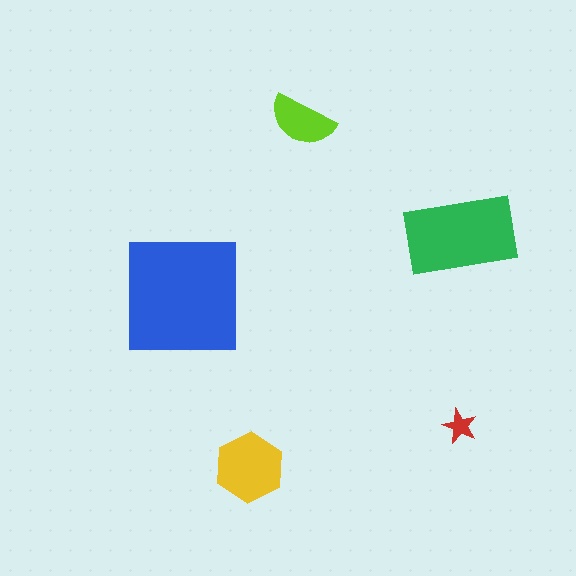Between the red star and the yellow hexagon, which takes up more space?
The yellow hexagon.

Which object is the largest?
The blue square.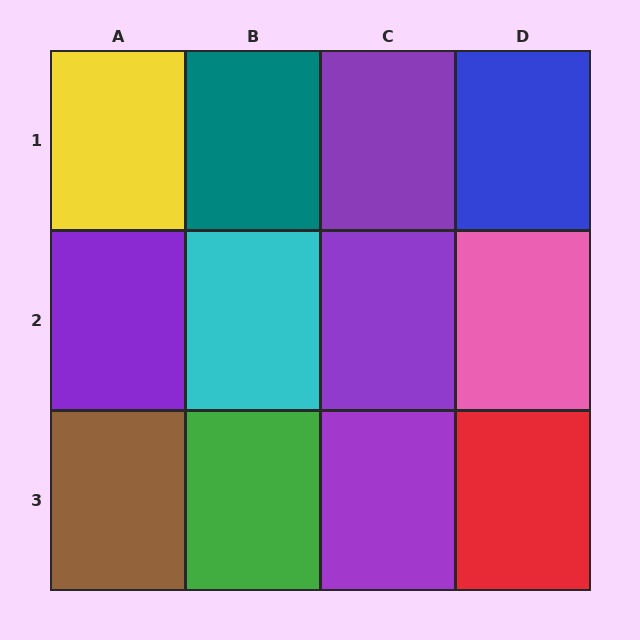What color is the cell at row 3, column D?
Red.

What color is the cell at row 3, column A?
Brown.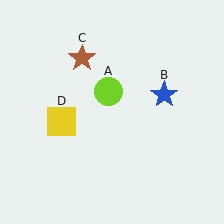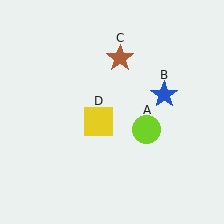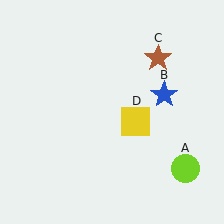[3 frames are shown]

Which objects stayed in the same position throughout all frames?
Blue star (object B) remained stationary.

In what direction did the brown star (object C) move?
The brown star (object C) moved right.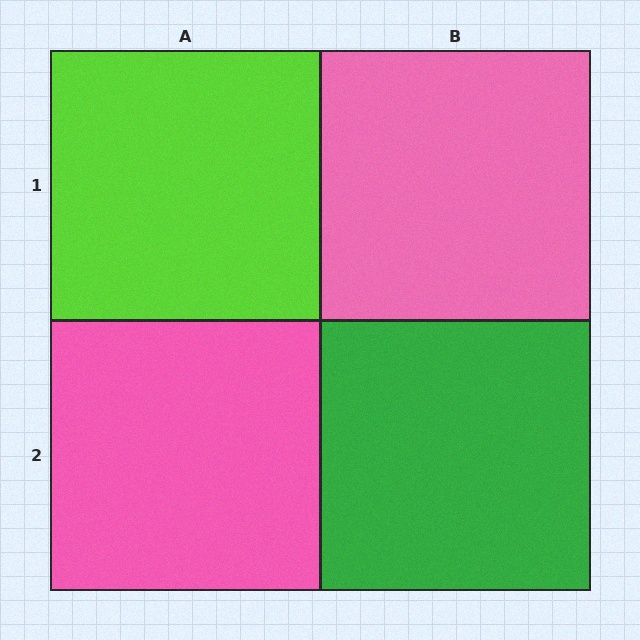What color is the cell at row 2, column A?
Pink.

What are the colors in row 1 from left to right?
Lime, pink.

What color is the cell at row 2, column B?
Green.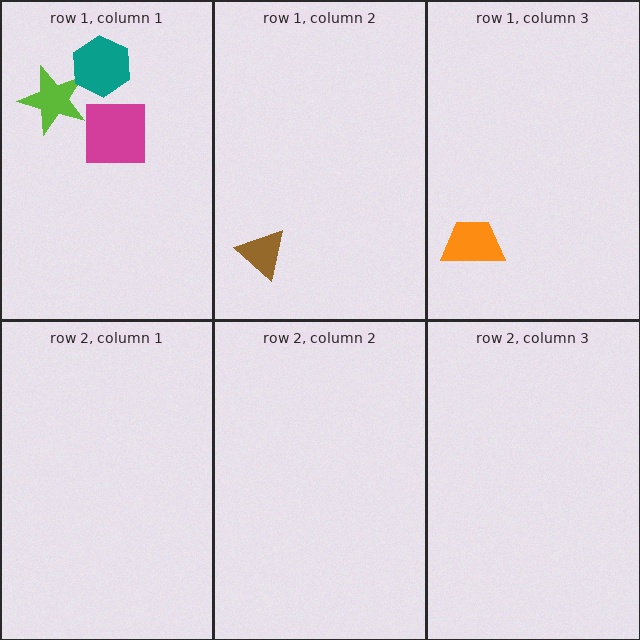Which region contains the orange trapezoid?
The row 1, column 3 region.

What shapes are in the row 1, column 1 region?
The lime star, the magenta square, the teal hexagon.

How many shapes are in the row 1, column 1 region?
3.